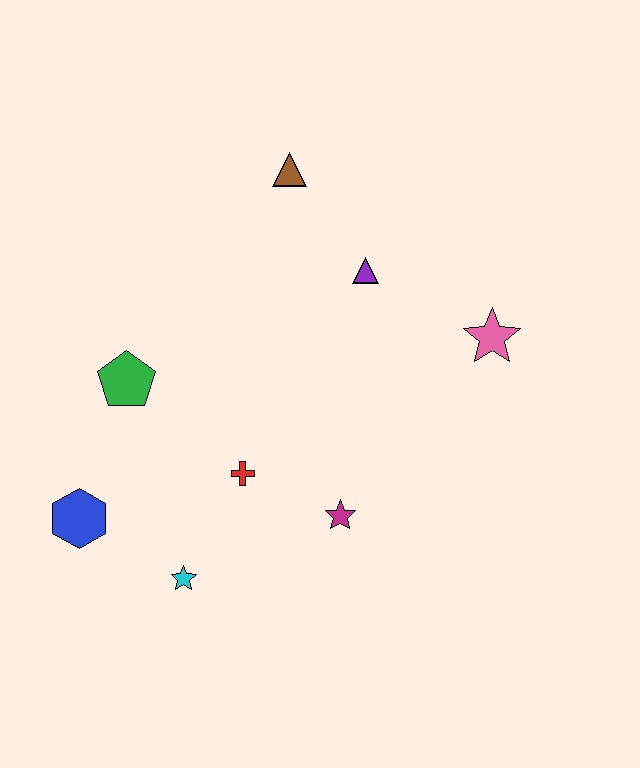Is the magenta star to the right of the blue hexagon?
Yes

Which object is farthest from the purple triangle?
The blue hexagon is farthest from the purple triangle.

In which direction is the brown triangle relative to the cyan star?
The brown triangle is above the cyan star.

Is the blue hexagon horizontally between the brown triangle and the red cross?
No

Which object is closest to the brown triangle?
The purple triangle is closest to the brown triangle.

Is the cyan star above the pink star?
No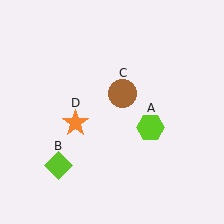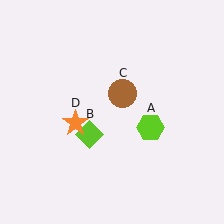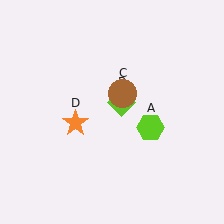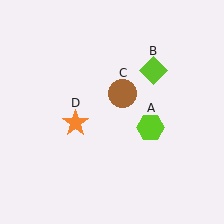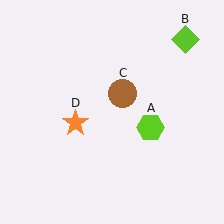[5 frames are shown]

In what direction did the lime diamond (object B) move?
The lime diamond (object B) moved up and to the right.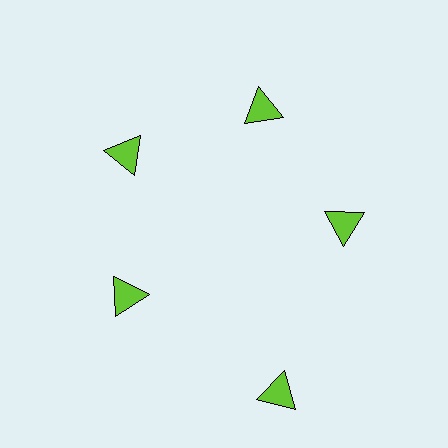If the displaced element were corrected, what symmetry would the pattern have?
It would have 5-fold rotational symmetry — the pattern would map onto itself every 72 degrees.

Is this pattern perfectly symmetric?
No. The 5 lime triangles are arranged in a ring, but one element near the 5 o'clock position is pushed outward from the center, breaking the 5-fold rotational symmetry.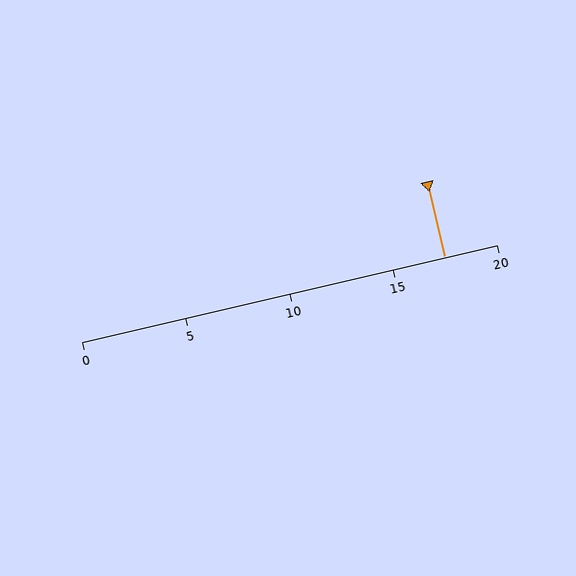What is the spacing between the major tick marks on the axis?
The major ticks are spaced 5 apart.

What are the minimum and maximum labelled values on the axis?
The axis runs from 0 to 20.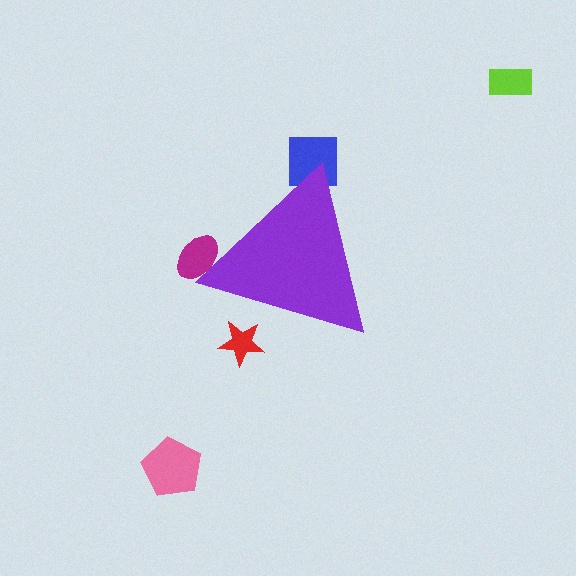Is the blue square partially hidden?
Yes, the blue square is partially hidden behind the purple triangle.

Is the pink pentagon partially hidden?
No, the pink pentagon is fully visible.